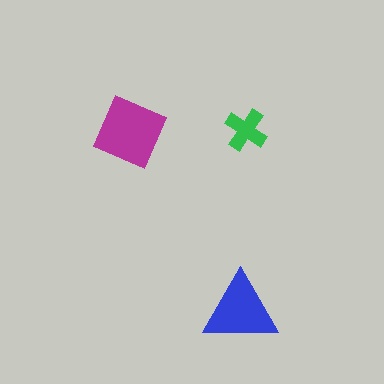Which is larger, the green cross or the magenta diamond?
The magenta diamond.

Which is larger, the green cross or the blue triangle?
The blue triangle.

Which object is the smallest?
The green cross.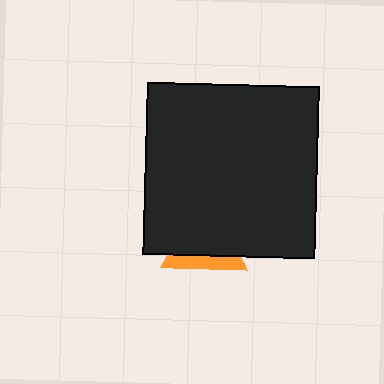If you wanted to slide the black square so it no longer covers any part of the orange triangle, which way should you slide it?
Slide it up — that is the most direct way to separate the two shapes.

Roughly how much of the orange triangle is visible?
A small part of it is visible (roughly 33%).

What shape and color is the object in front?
The object in front is a black square.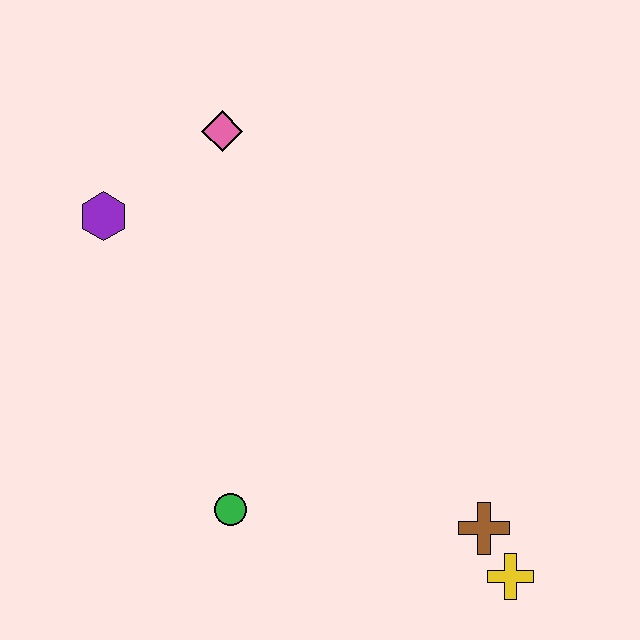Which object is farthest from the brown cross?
The purple hexagon is farthest from the brown cross.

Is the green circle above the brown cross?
Yes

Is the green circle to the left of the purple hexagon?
No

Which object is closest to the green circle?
The brown cross is closest to the green circle.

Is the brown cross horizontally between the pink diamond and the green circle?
No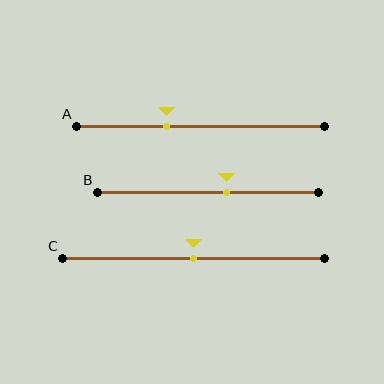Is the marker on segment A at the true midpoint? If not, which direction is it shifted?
No, the marker on segment A is shifted to the left by about 14% of the segment length.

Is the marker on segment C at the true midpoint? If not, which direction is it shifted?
Yes, the marker on segment C is at the true midpoint.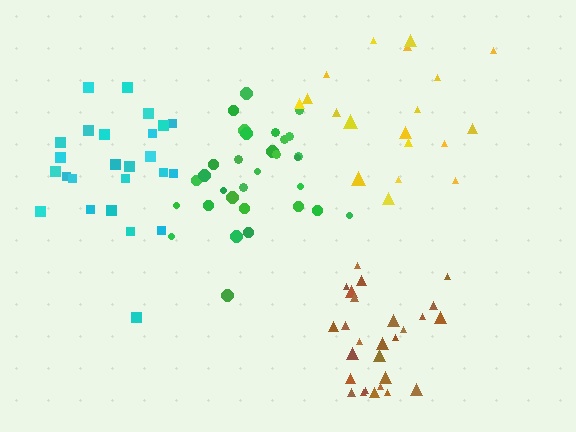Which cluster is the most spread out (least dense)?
Yellow.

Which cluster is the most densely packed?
Brown.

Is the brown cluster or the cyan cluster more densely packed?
Brown.